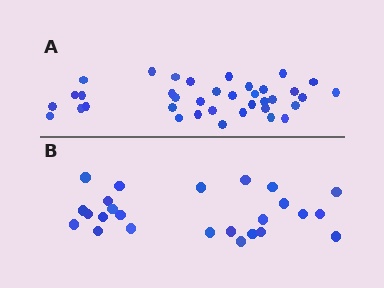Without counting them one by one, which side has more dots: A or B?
Region A (the top region) has more dots.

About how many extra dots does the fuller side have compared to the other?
Region A has roughly 12 or so more dots than region B.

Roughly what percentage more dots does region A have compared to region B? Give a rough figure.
About 50% more.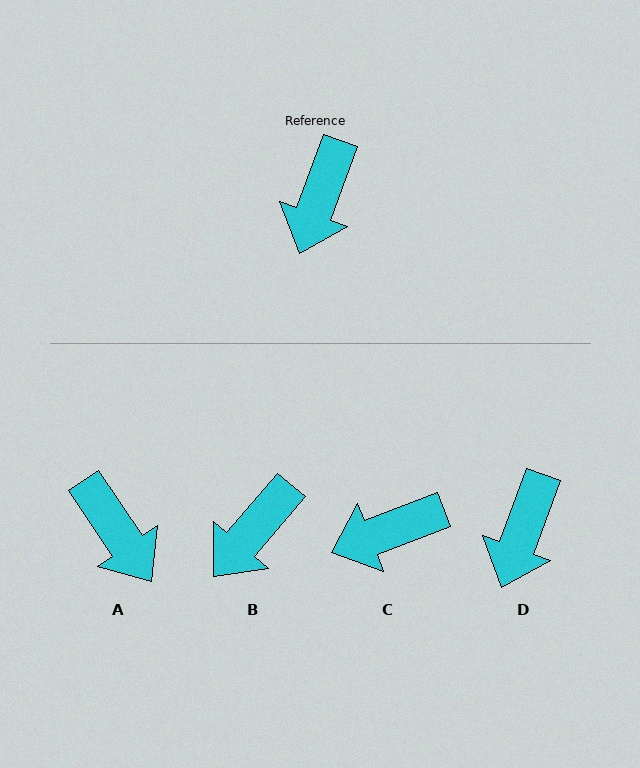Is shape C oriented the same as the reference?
No, it is off by about 49 degrees.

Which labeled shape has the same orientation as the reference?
D.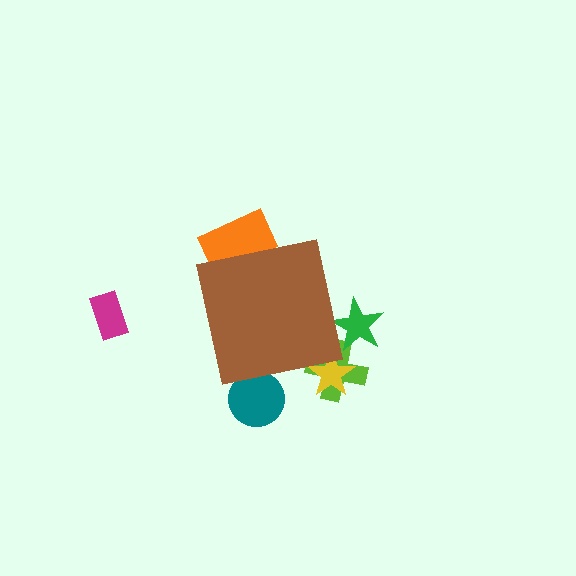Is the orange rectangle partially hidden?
Yes, the orange rectangle is partially hidden behind the brown square.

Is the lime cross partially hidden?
Yes, the lime cross is partially hidden behind the brown square.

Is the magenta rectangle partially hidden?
No, the magenta rectangle is fully visible.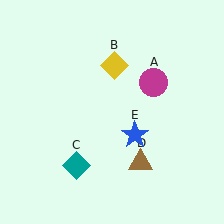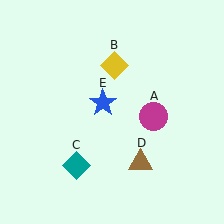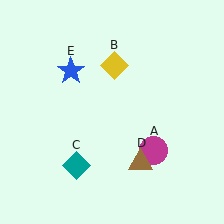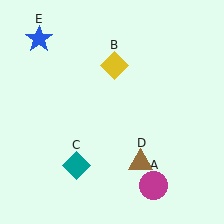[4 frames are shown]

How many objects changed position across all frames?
2 objects changed position: magenta circle (object A), blue star (object E).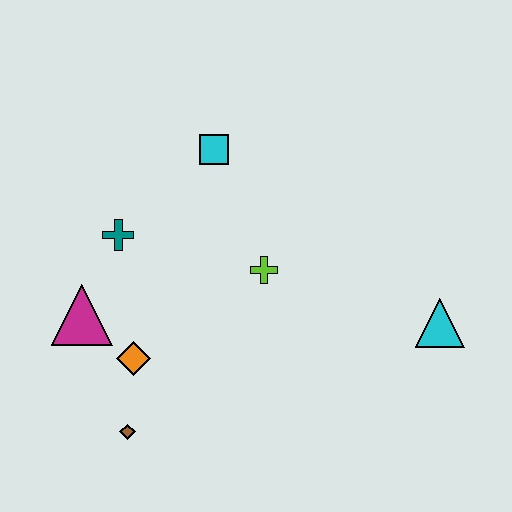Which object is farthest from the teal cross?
The cyan triangle is farthest from the teal cross.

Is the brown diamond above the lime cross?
No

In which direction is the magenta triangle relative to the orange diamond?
The magenta triangle is to the left of the orange diamond.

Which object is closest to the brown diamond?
The orange diamond is closest to the brown diamond.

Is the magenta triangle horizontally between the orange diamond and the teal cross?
No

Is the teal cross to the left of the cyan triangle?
Yes